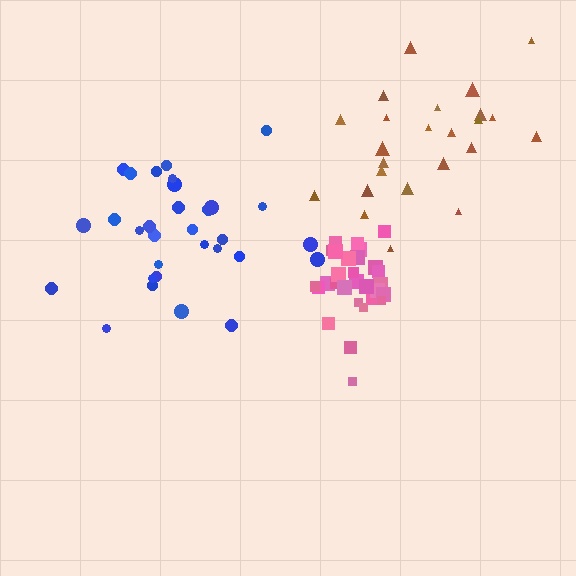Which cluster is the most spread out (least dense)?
Brown.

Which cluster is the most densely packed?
Pink.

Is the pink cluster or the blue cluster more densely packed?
Pink.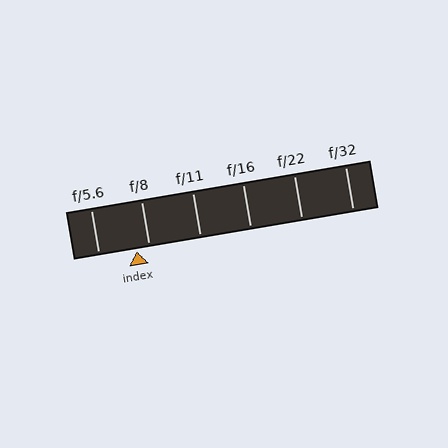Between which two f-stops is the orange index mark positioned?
The index mark is between f/5.6 and f/8.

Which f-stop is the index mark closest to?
The index mark is closest to f/8.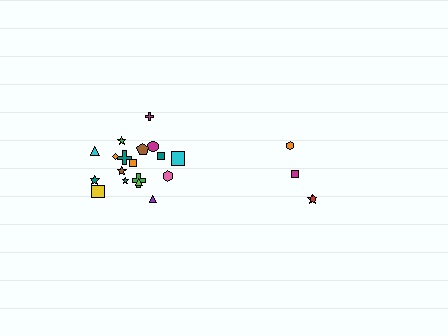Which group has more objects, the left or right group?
The left group.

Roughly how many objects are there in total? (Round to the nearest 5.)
Roughly 20 objects in total.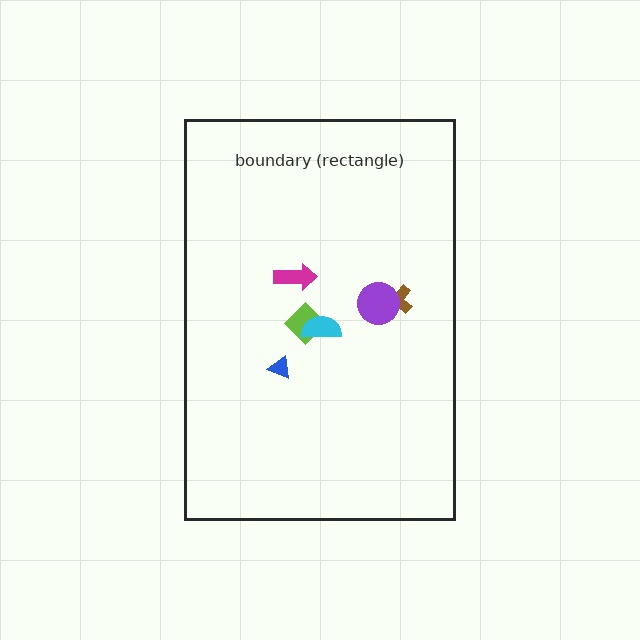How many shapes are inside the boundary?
6 inside, 0 outside.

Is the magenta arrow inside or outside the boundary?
Inside.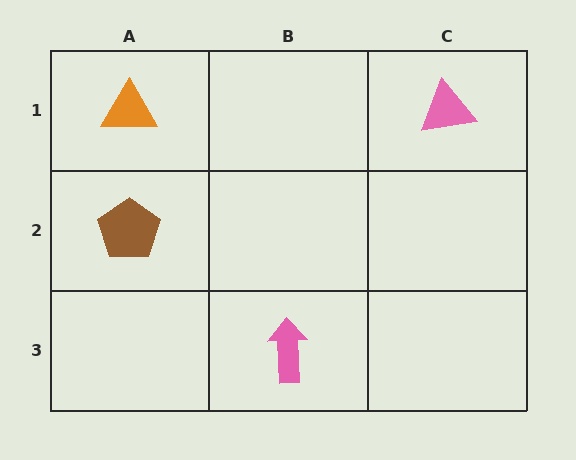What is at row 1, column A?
An orange triangle.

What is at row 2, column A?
A brown pentagon.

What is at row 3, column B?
A pink arrow.